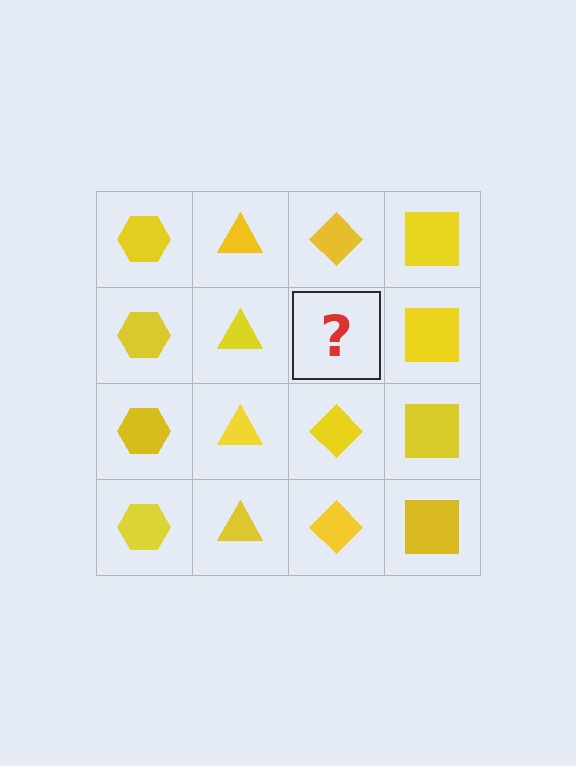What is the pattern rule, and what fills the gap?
The rule is that each column has a consistent shape. The gap should be filled with a yellow diamond.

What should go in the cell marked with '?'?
The missing cell should contain a yellow diamond.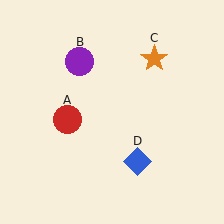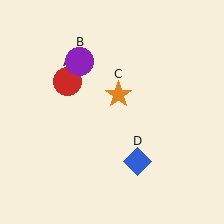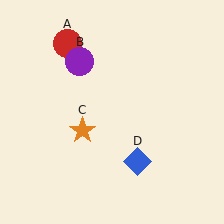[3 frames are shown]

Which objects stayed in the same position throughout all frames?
Purple circle (object B) and blue diamond (object D) remained stationary.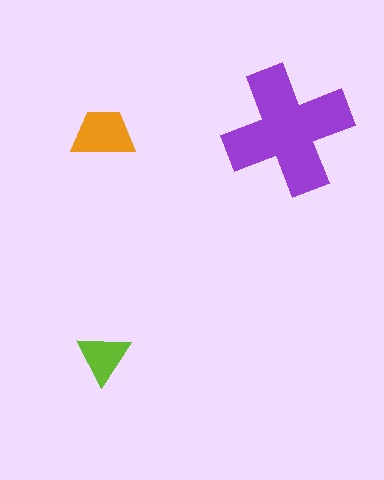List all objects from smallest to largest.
The lime triangle, the orange trapezoid, the purple cross.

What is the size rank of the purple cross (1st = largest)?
1st.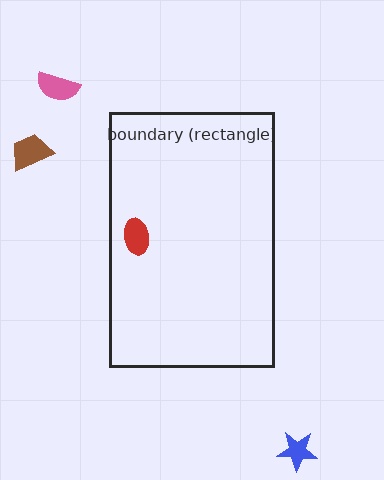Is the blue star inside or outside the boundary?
Outside.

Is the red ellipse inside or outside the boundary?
Inside.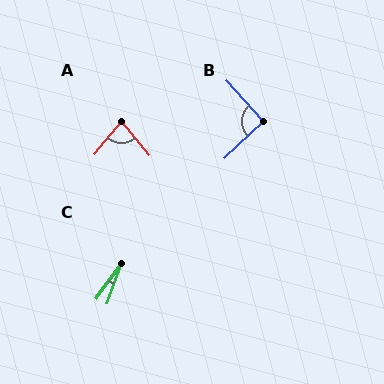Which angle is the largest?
B, at approximately 92 degrees.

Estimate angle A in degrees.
Approximately 78 degrees.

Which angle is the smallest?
C, at approximately 16 degrees.